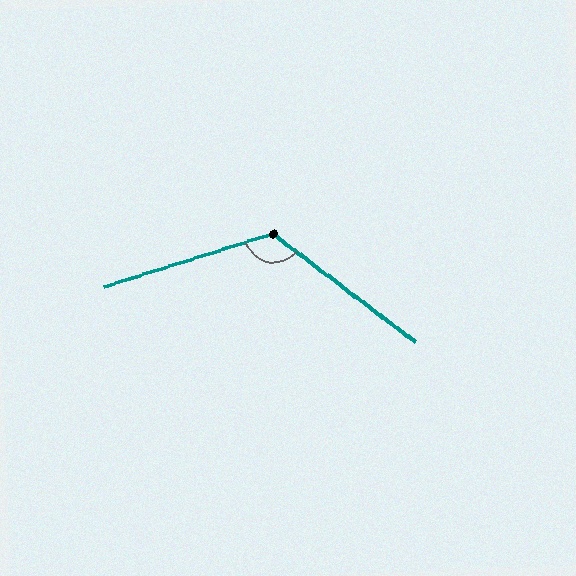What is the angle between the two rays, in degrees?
Approximately 125 degrees.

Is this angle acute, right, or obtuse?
It is obtuse.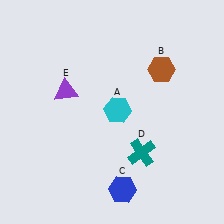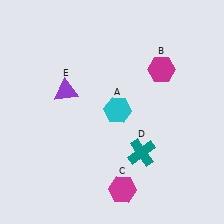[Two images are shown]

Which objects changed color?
B changed from brown to magenta. C changed from blue to magenta.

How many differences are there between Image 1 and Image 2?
There are 2 differences between the two images.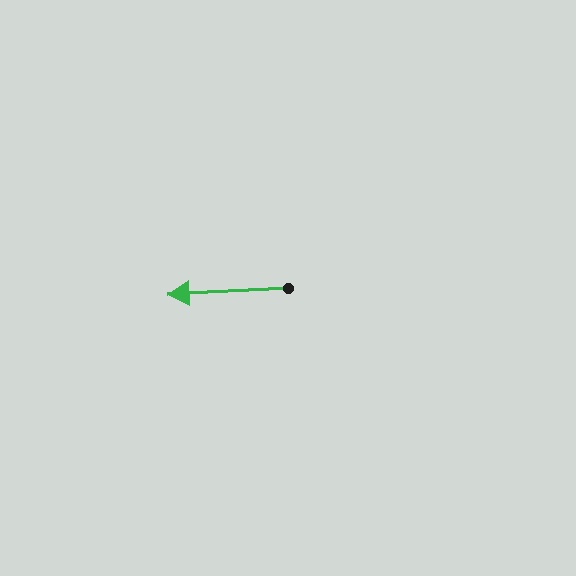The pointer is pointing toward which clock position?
Roughly 9 o'clock.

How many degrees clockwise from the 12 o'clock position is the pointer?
Approximately 267 degrees.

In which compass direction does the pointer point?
West.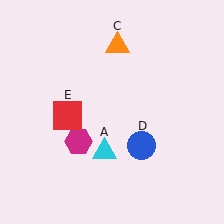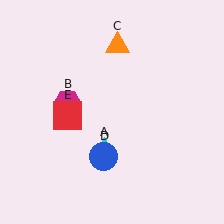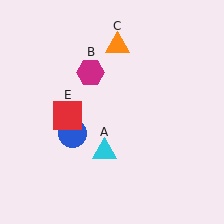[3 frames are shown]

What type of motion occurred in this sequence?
The magenta hexagon (object B), blue circle (object D) rotated clockwise around the center of the scene.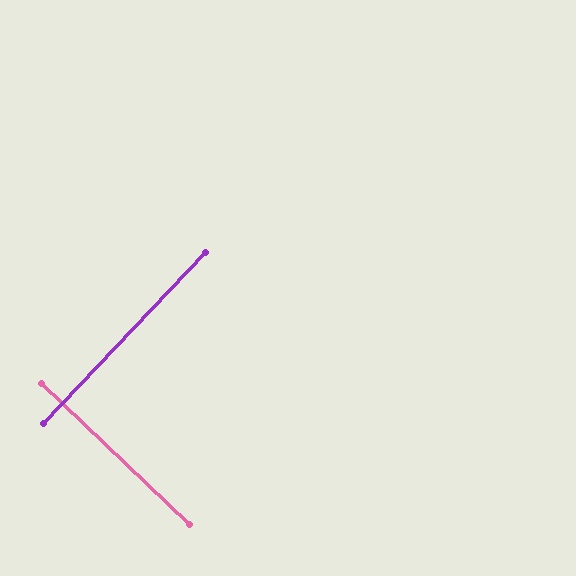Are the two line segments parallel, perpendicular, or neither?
Perpendicular — they meet at approximately 90°.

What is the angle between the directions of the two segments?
Approximately 90 degrees.